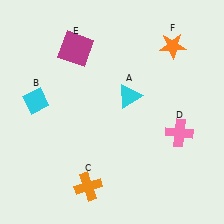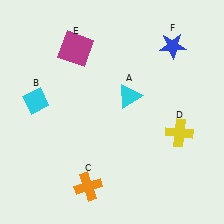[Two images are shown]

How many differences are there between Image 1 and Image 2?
There are 2 differences between the two images.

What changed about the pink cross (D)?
In Image 1, D is pink. In Image 2, it changed to yellow.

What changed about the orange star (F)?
In Image 1, F is orange. In Image 2, it changed to blue.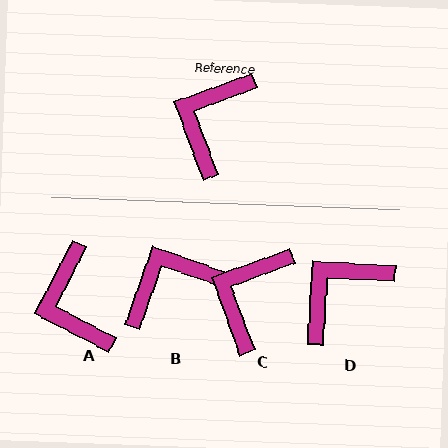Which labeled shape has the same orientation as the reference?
C.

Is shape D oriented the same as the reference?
No, it is off by about 24 degrees.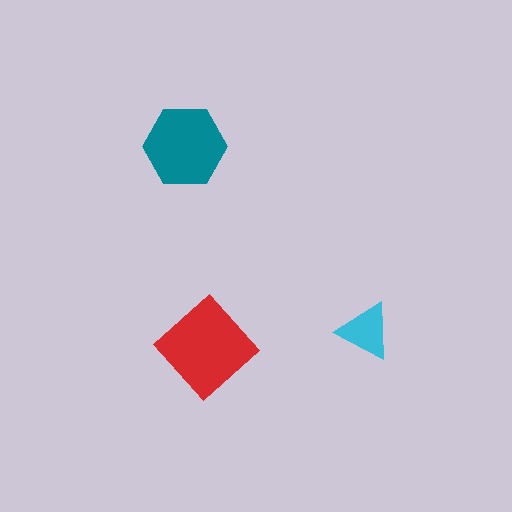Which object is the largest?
The red diamond.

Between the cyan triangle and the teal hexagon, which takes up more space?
The teal hexagon.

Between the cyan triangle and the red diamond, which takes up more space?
The red diamond.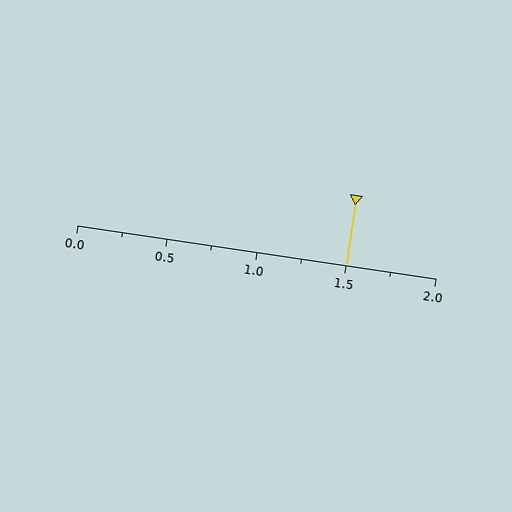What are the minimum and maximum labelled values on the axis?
The axis runs from 0.0 to 2.0.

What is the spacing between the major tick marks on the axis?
The major ticks are spaced 0.5 apart.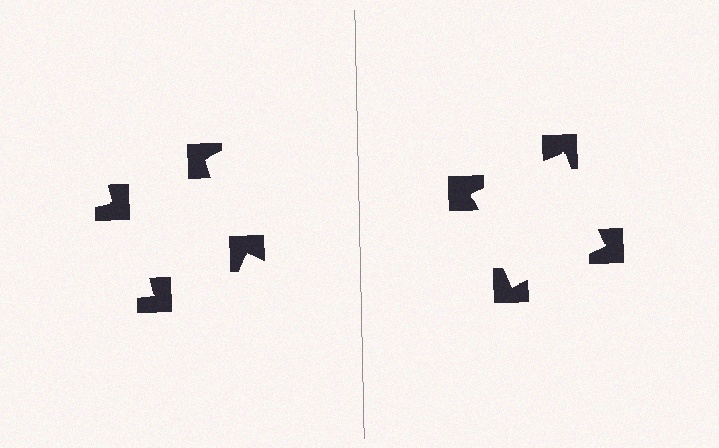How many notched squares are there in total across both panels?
8 — 4 on each side.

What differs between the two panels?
The notched squares are positioned identically on both sides; only the wedge orientations differ. On the right they align to a square; on the left they are misaligned.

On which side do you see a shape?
An illusory square appears on the right side. On the left side the wedge cuts are rotated, so no coherent shape forms.